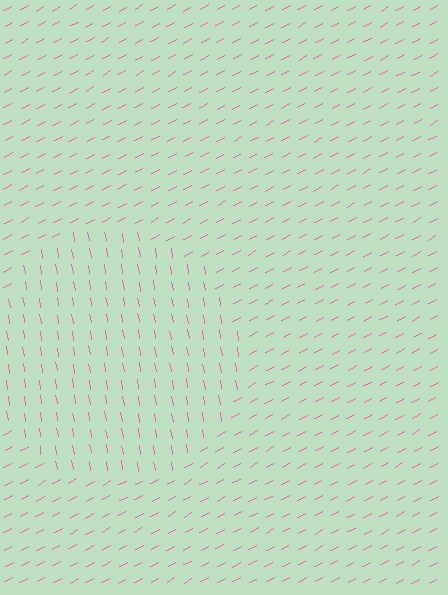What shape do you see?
I see a circle.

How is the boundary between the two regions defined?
The boundary is defined purely by a change in line orientation (approximately 71 degrees difference). All lines are the same color and thickness.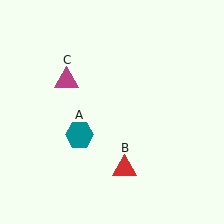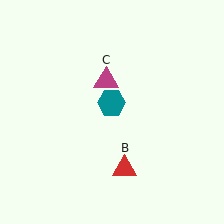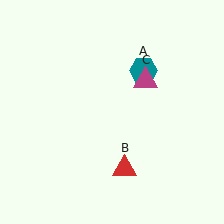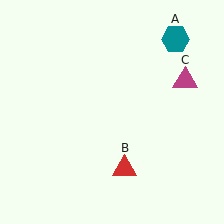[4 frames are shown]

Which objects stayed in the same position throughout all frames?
Red triangle (object B) remained stationary.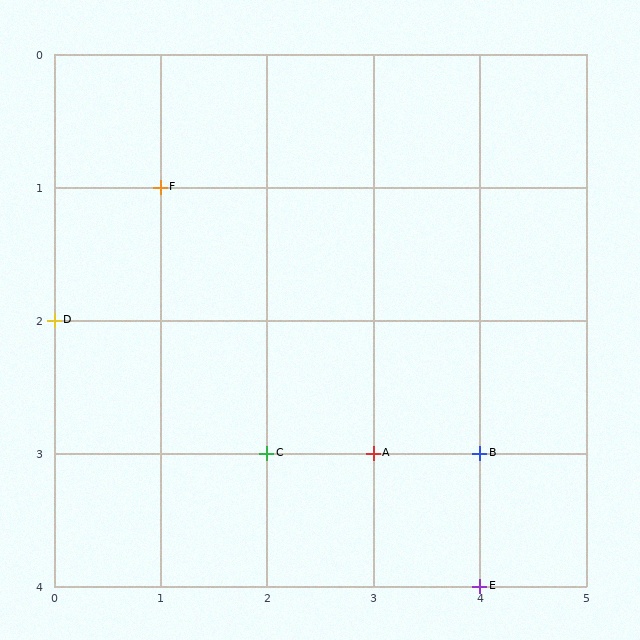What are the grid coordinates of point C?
Point C is at grid coordinates (2, 3).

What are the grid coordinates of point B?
Point B is at grid coordinates (4, 3).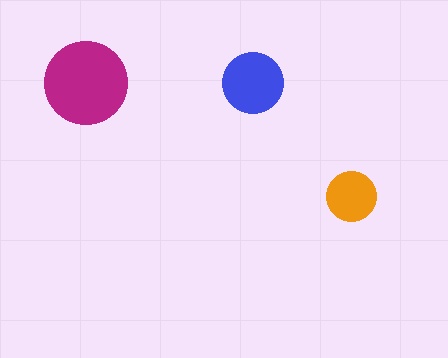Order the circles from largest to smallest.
the magenta one, the blue one, the orange one.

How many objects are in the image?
There are 3 objects in the image.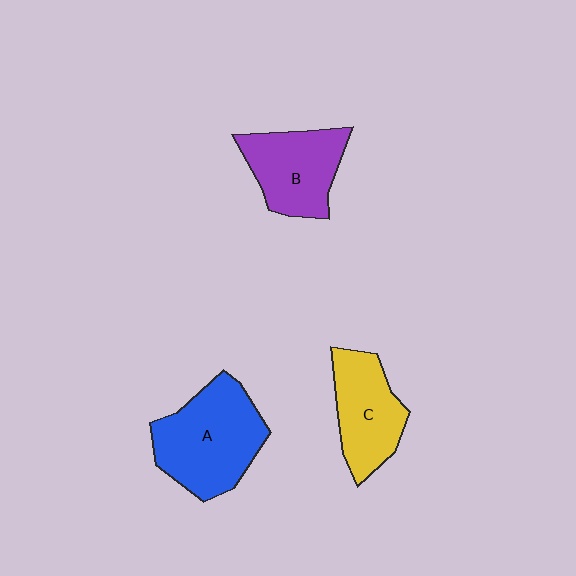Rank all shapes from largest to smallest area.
From largest to smallest: A (blue), B (purple), C (yellow).